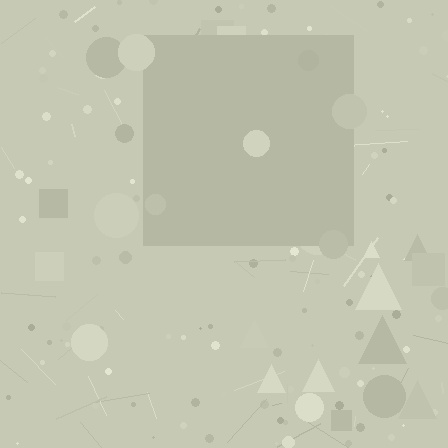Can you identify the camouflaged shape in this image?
The camouflaged shape is a square.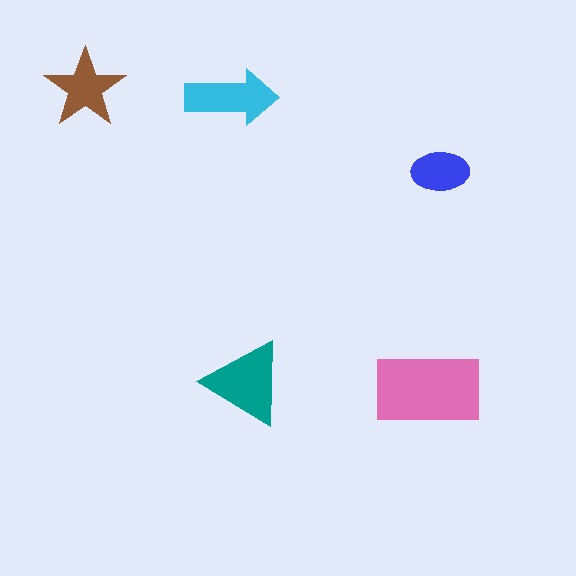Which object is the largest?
The pink rectangle.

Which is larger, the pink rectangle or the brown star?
The pink rectangle.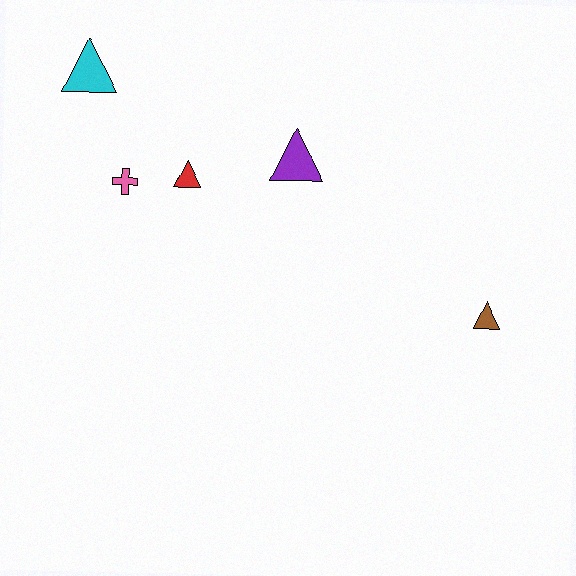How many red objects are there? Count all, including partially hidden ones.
There is 1 red object.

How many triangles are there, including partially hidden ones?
There are 4 triangles.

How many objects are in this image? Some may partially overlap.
There are 5 objects.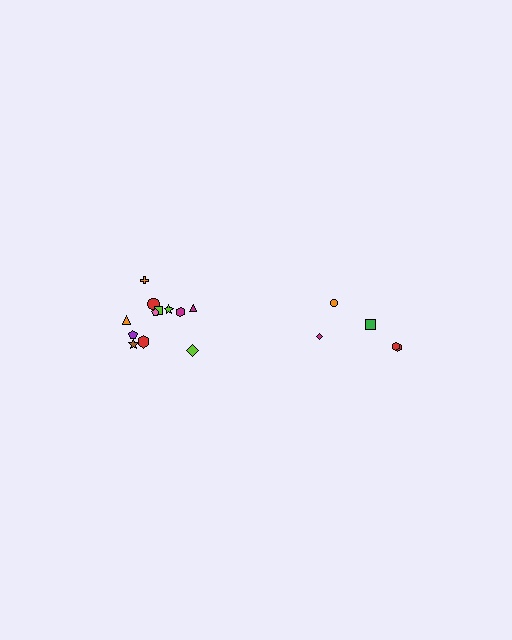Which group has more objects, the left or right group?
The left group.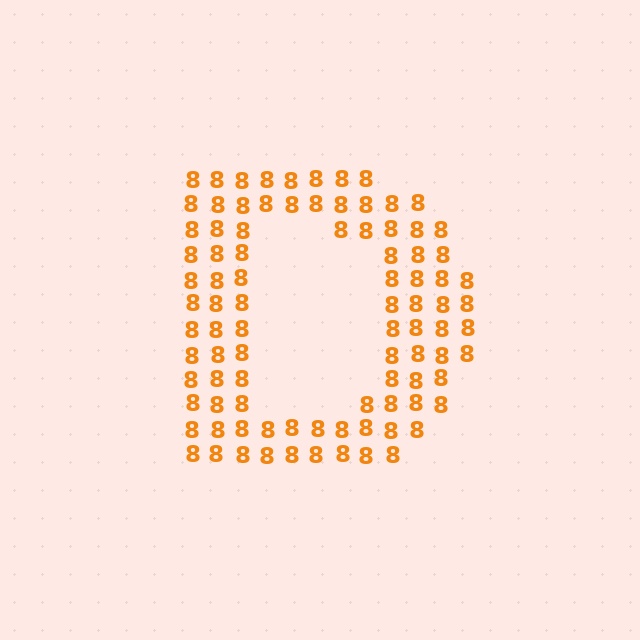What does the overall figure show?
The overall figure shows the letter D.